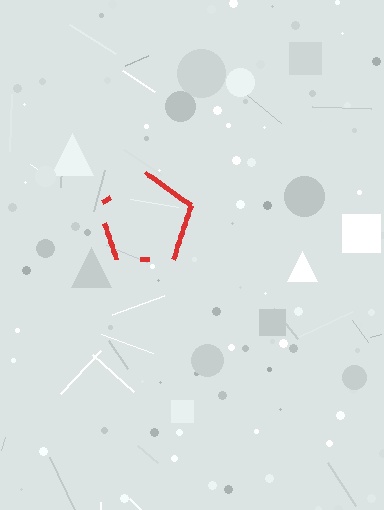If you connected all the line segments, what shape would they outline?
They would outline a pentagon.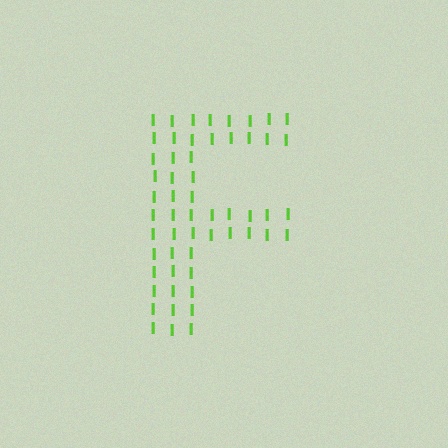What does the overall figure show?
The overall figure shows the letter F.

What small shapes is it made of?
It is made of small letter I's.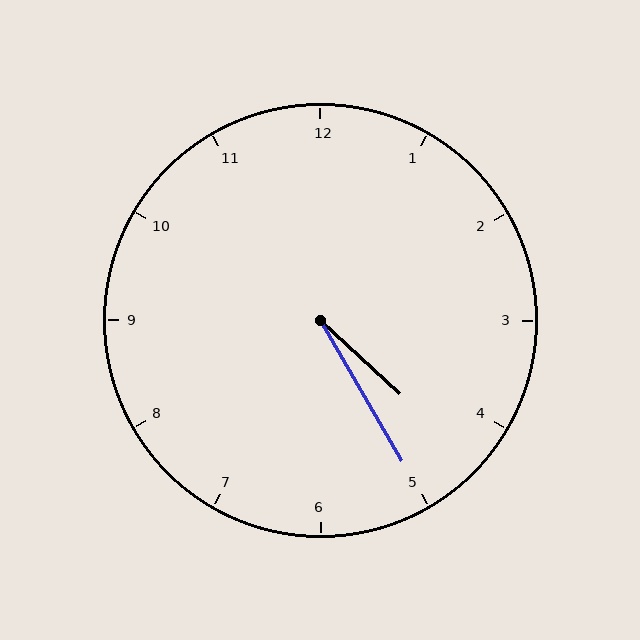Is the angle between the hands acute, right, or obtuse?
It is acute.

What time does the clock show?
4:25.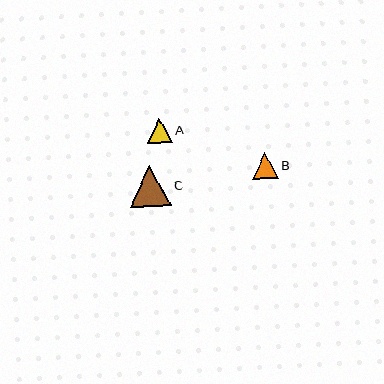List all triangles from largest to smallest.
From largest to smallest: C, B, A.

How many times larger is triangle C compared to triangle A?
Triangle C is approximately 1.6 times the size of triangle A.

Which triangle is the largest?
Triangle C is the largest with a size of approximately 41 pixels.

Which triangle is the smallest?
Triangle A is the smallest with a size of approximately 25 pixels.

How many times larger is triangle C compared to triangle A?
Triangle C is approximately 1.6 times the size of triangle A.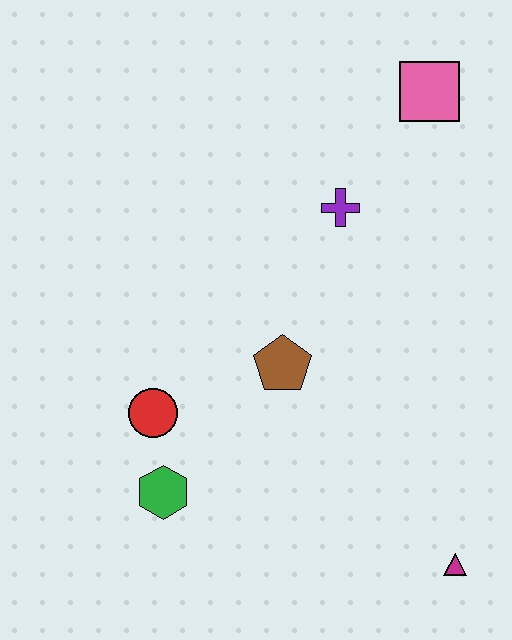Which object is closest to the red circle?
The green hexagon is closest to the red circle.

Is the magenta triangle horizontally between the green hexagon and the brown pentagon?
No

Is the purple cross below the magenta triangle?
No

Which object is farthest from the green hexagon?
The pink square is farthest from the green hexagon.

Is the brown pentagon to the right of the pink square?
No